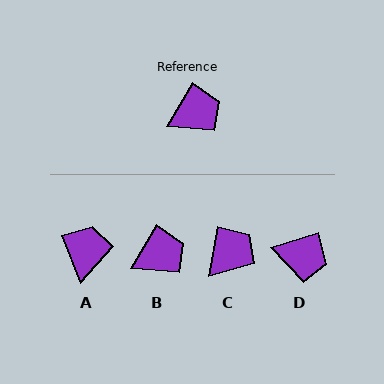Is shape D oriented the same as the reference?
No, it is off by about 42 degrees.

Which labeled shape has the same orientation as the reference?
B.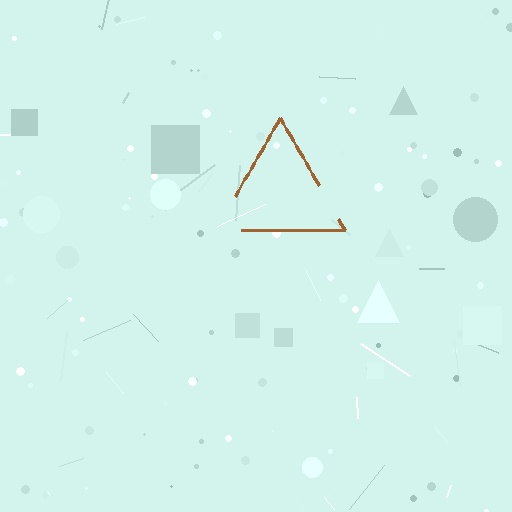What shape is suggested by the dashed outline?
The dashed outline suggests a triangle.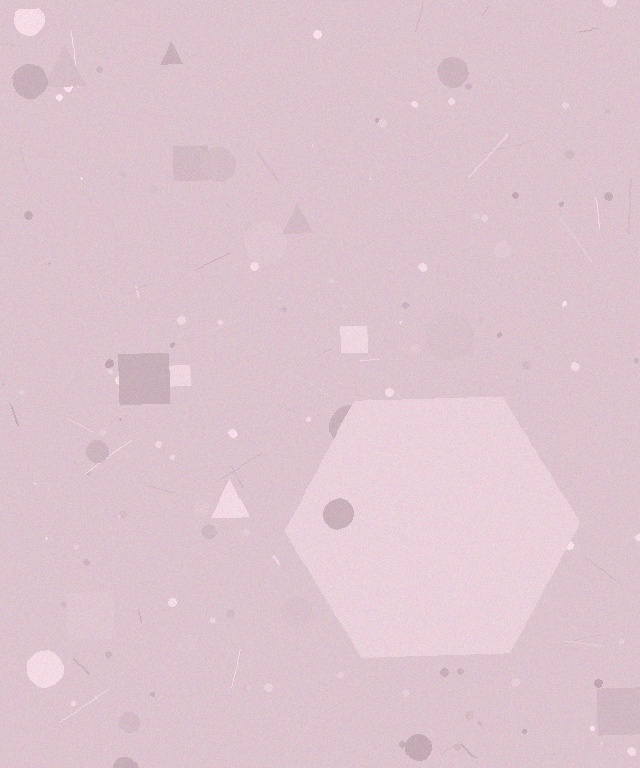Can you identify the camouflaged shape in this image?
The camouflaged shape is a hexagon.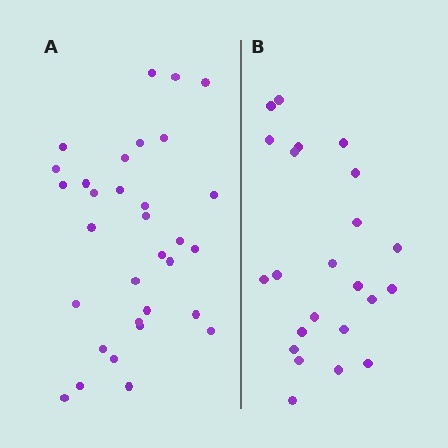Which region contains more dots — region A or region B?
Region A (the left region) has more dots.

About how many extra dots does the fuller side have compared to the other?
Region A has roughly 8 or so more dots than region B.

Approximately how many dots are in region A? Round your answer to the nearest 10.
About 30 dots. (The exact count is 32, which rounds to 30.)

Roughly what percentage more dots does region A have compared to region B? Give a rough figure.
About 40% more.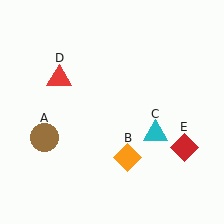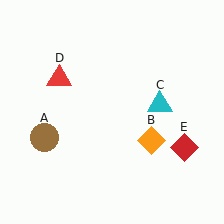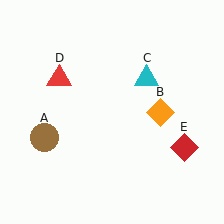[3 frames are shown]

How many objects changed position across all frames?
2 objects changed position: orange diamond (object B), cyan triangle (object C).